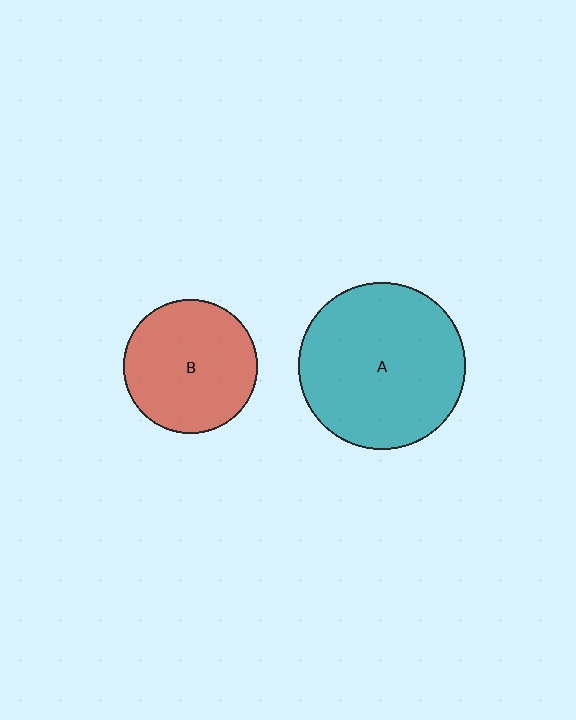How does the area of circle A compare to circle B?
Approximately 1.5 times.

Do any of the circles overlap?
No, none of the circles overlap.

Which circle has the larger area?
Circle A (teal).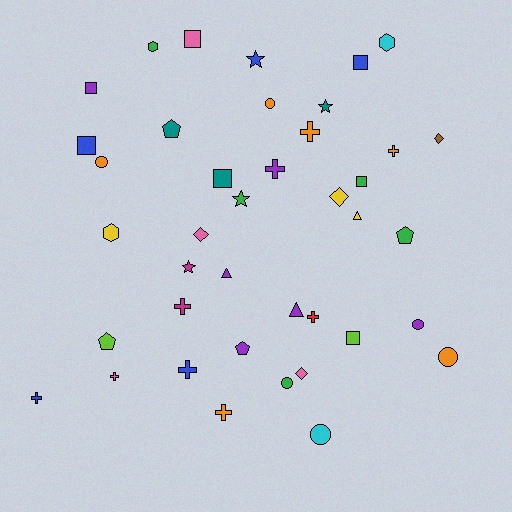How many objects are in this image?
There are 40 objects.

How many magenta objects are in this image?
There are 2 magenta objects.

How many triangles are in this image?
There are 3 triangles.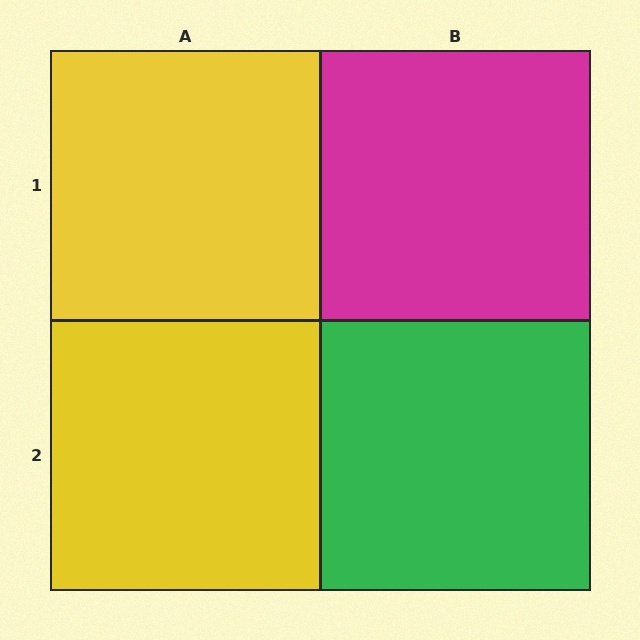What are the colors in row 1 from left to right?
Yellow, magenta.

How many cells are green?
1 cell is green.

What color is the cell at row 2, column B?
Green.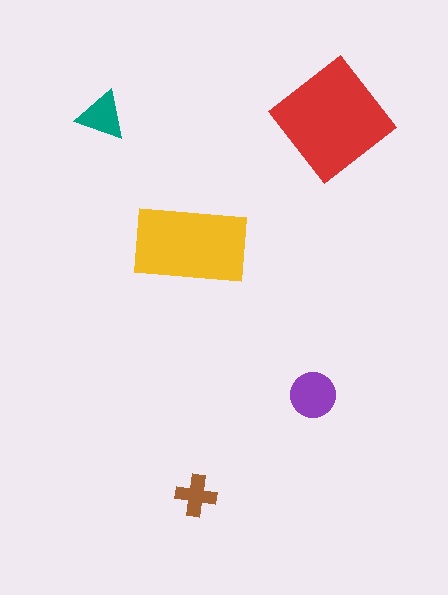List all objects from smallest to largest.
The brown cross, the teal triangle, the purple circle, the yellow rectangle, the red diamond.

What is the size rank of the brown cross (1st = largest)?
5th.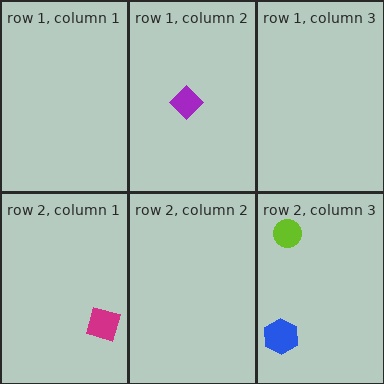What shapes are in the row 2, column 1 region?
The magenta square.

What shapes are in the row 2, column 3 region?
The blue hexagon, the lime circle.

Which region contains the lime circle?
The row 2, column 3 region.